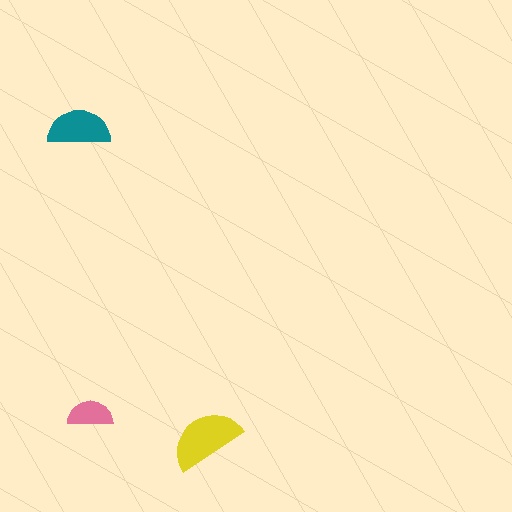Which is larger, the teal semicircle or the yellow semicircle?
The yellow one.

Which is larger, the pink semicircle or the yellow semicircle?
The yellow one.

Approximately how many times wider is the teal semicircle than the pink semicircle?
About 1.5 times wider.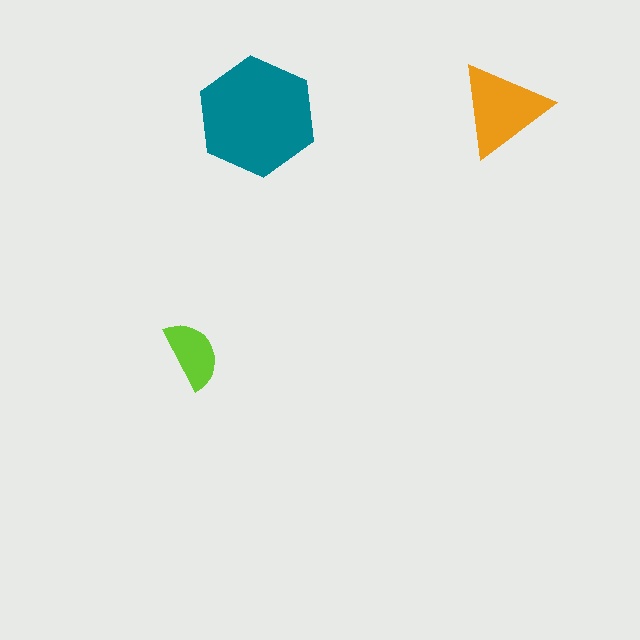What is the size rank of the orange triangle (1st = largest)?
2nd.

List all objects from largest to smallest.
The teal hexagon, the orange triangle, the lime semicircle.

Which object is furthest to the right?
The orange triangle is rightmost.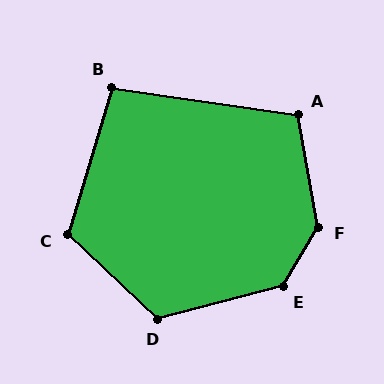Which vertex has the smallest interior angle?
B, at approximately 99 degrees.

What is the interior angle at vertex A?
Approximately 108 degrees (obtuse).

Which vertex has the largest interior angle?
F, at approximately 139 degrees.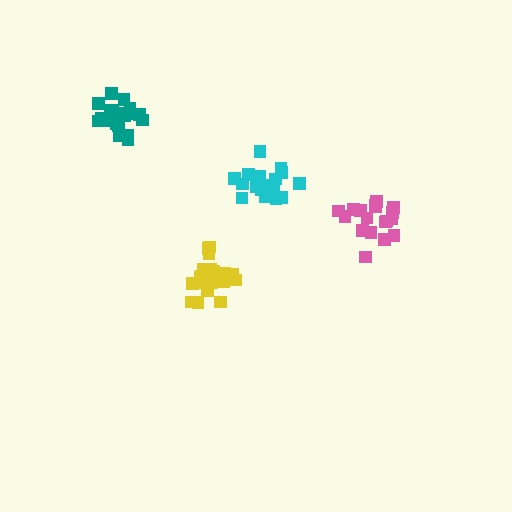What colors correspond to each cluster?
The clusters are colored: teal, yellow, pink, cyan.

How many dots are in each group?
Group 1: 20 dots, Group 2: 20 dots, Group 3: 18 dots, Group 4: 20 dots (78 total).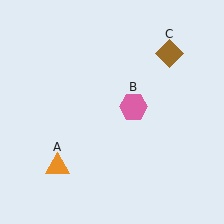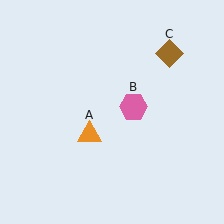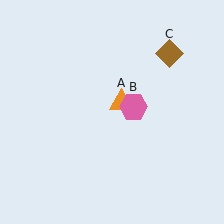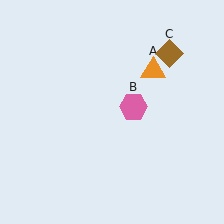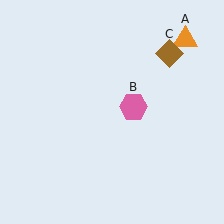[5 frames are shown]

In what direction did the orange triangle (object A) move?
The orange triangle (object A) moved up and to the right.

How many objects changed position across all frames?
1 object changed position: orange triangle (object A).